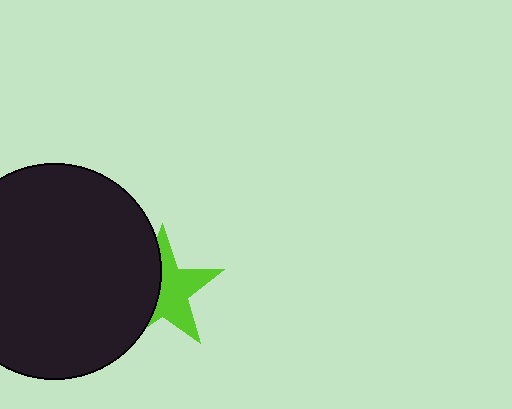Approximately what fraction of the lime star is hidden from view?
Roughly 44% of the lime star is hidden behind the black circle.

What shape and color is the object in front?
The object in front is a black circle.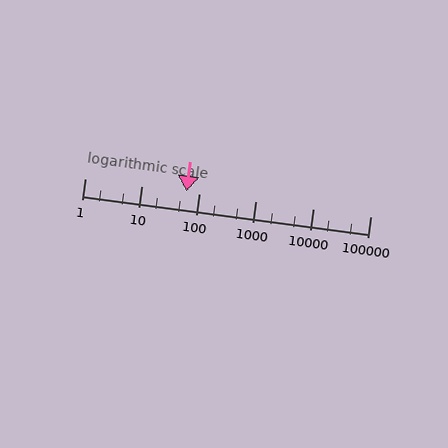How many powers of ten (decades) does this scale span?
The scale spans 5 decades, from 1 to 100000.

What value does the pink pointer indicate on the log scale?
The pointer indicates approximately 59.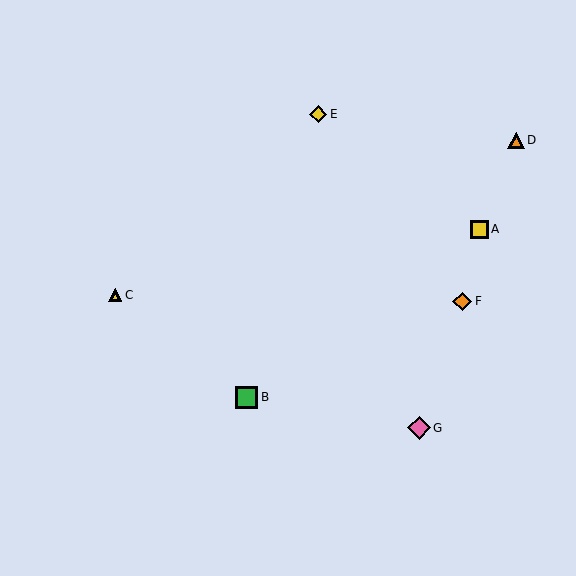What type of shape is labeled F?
Shape F is an orange diamond.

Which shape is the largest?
The pink diamond (labeled G) is the largest.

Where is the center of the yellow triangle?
The center of the yellow triangle is at (115, 295).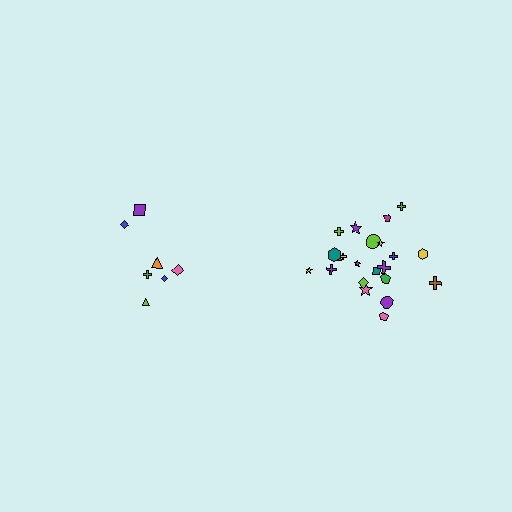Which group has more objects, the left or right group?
The right group.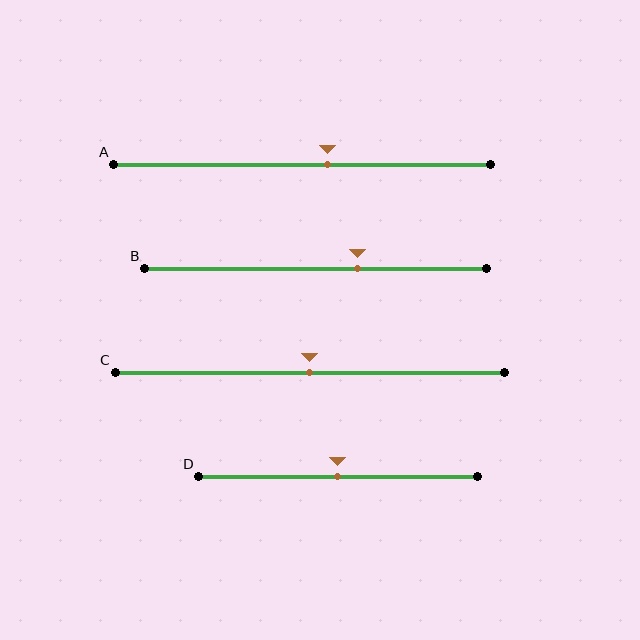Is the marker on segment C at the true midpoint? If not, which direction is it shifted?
Yes, the marker on segment C is at the true midpoint.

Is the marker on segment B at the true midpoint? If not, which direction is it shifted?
No, the marker on segment B is shifted to the right by about 12% of the segment length.